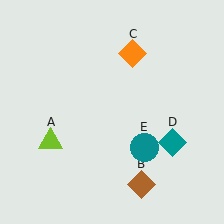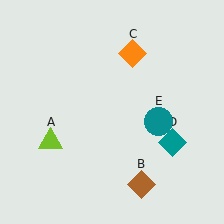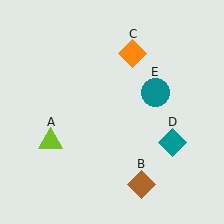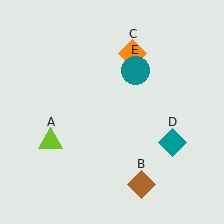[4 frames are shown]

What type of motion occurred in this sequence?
The teal circle (object E) rotated counterclockwise around the center of the scene.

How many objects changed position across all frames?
1 object changed position: teal circle (object E).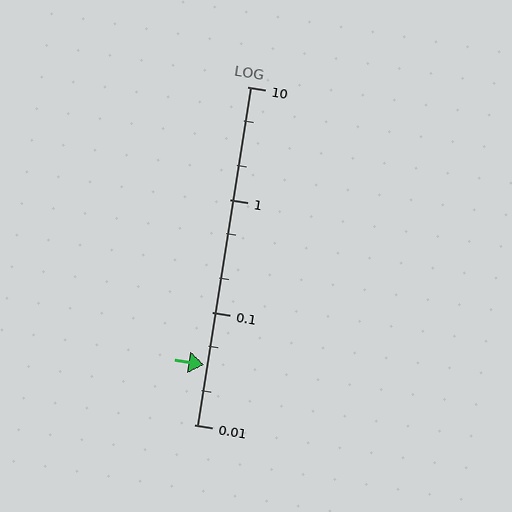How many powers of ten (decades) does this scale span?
The scale spans 3 decades, from 0.01 to 10.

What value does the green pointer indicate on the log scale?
The pointer indicates approximately 0.034.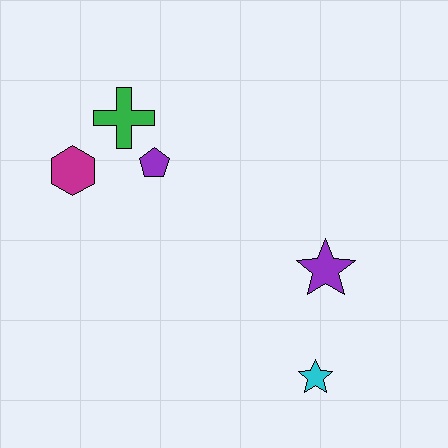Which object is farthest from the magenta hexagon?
The cyan star is farthest from the magenta hexagon.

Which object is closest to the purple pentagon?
The green cross is closest to the purple pentagon.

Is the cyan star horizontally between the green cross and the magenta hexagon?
No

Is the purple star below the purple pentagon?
Yes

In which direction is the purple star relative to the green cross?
The purple star is to the right of the green cross.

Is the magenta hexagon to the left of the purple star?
Yes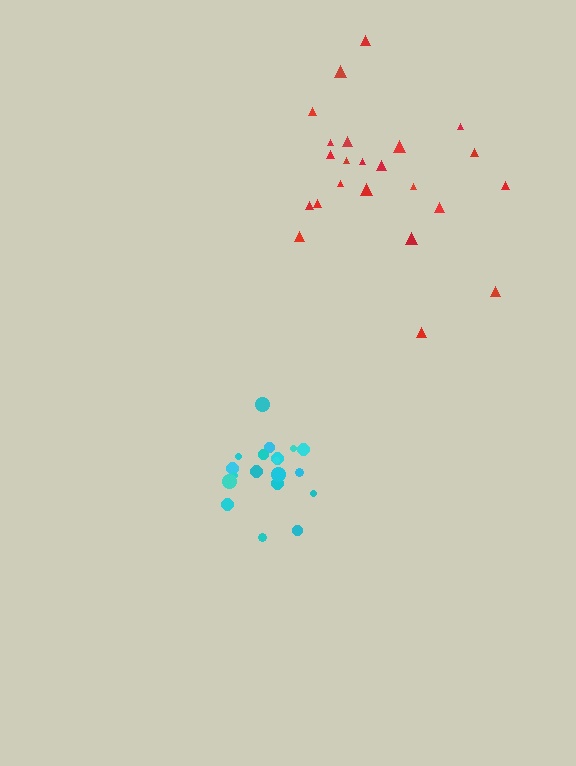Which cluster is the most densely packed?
Cyan.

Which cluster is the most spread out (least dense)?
Red.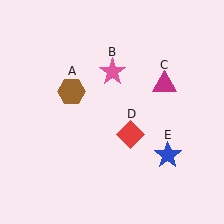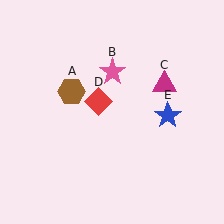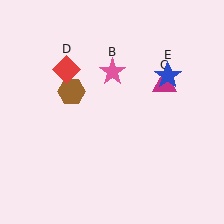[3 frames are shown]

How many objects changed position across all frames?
2 objects changed position: red diamond (object D), blue star (object E).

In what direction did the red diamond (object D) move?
The red diamond (object D) moved up and to the left.